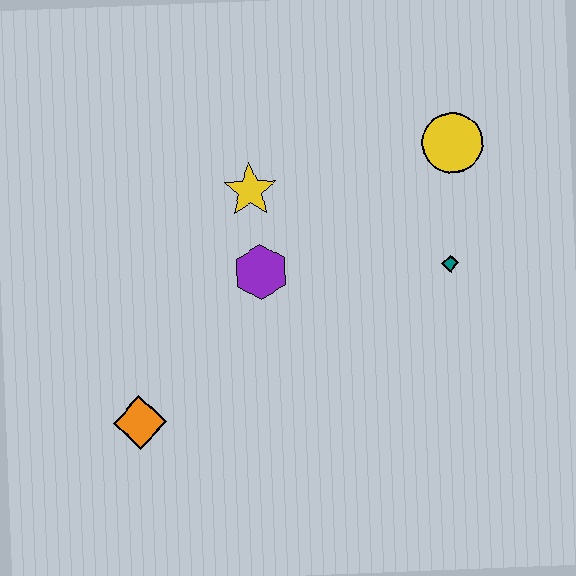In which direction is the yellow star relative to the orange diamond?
The yellow star is above the orange diamond.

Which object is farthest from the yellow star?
The orange diamond is farthest from the yellow star.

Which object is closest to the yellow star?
The purple hexagon is closest to the yellow star.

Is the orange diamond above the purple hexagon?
No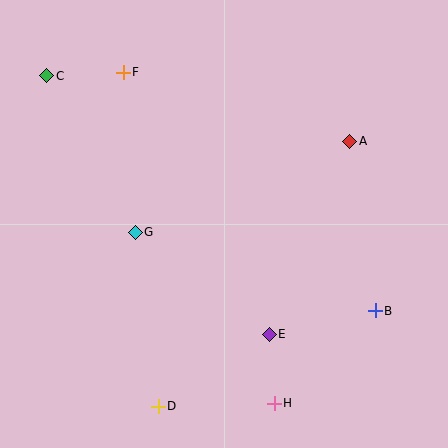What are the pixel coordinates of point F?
Point F is at (123, 72).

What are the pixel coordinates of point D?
Point D is at (158, 406).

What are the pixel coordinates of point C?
Point C is at (47, 76).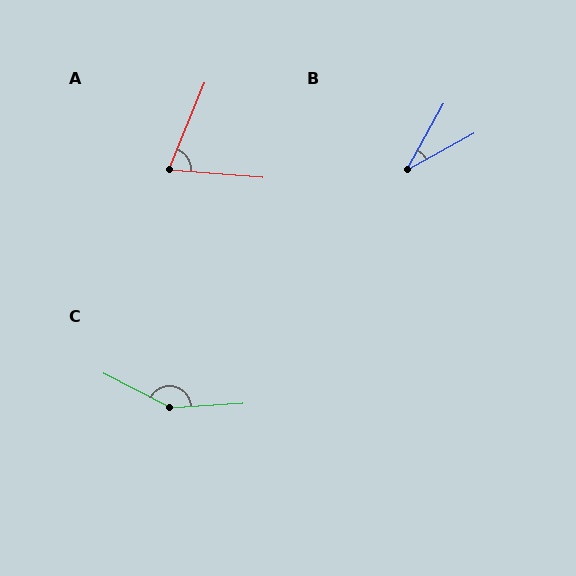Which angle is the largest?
C, at approximately 150 degrees.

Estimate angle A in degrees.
Approximately 72 degrees.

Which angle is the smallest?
B, at approximately 32 degrees.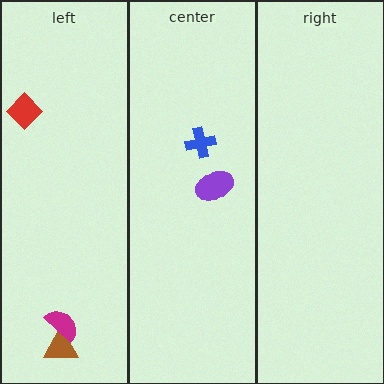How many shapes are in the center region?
2.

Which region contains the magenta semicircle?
The left region.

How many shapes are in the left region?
3.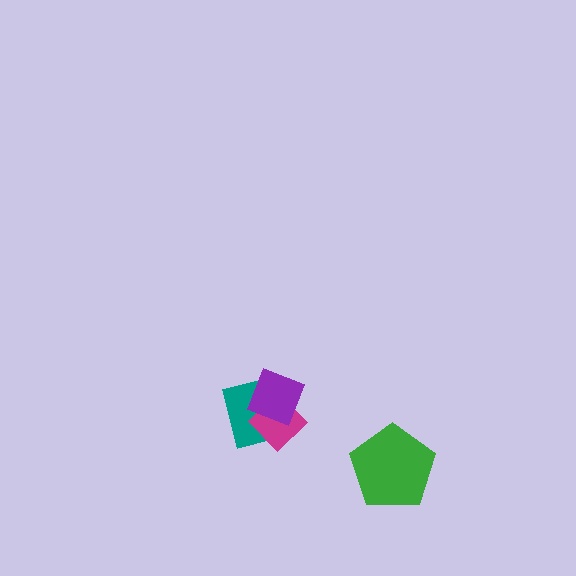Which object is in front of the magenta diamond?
The purple diamond is in front of the magenta diamond.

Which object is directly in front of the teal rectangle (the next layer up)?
The magenta diamond is directly in front of the teal rectangle.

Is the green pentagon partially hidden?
No, no other shape covers it.